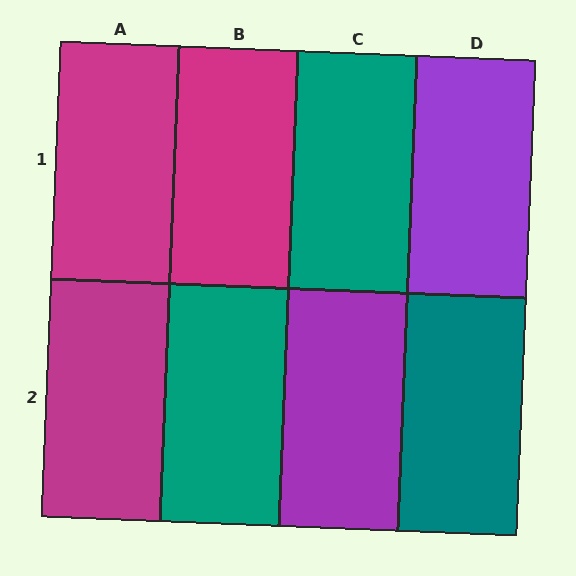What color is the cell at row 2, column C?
Purple.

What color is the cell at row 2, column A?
Magenta.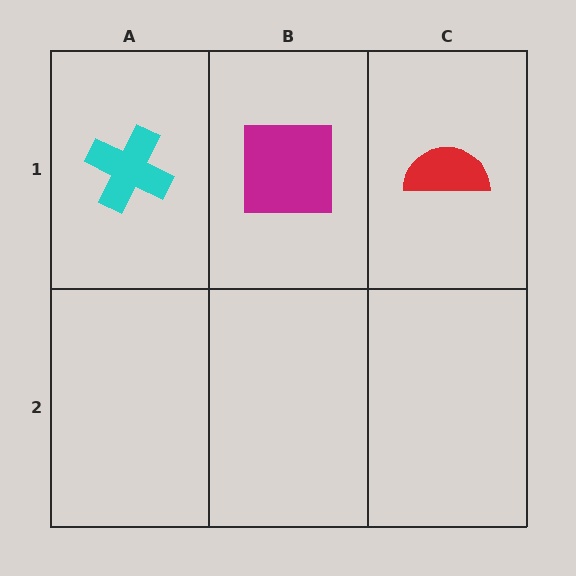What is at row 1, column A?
A cyan cross.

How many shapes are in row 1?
3 shapes.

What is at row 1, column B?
A magenta square.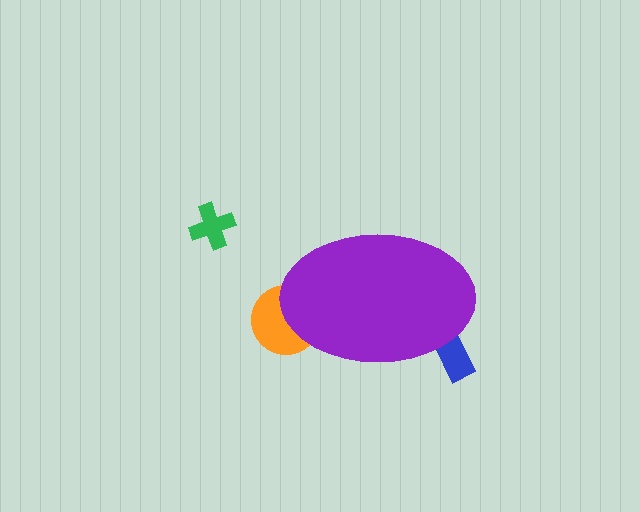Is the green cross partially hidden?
No, the green cross is fully visible.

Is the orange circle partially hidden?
Yes, the orange circle is partially hidden behind the purple ellipse.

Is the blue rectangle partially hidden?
Yes, the blue rectangle is partially hidden behind the purple ellipse.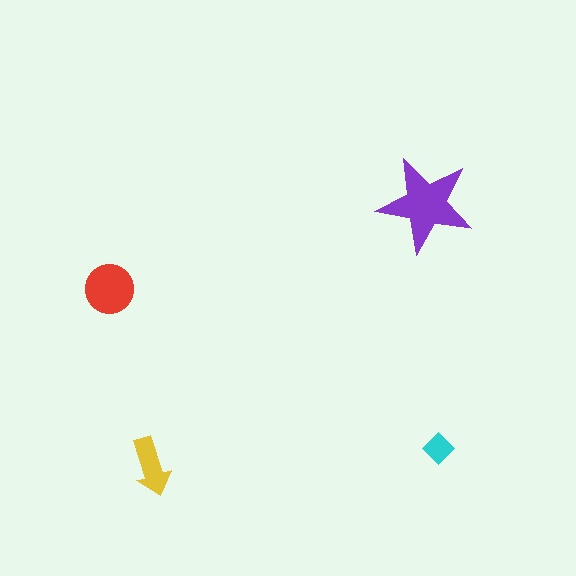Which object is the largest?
The purple star.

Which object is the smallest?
The cyan diamond.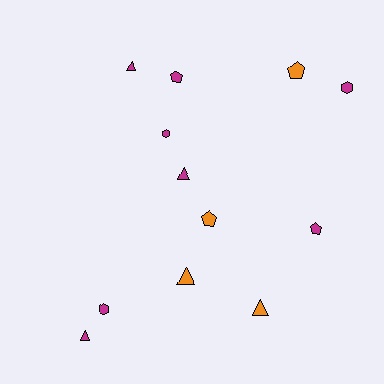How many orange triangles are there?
There are 2 orange triangles.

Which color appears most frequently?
Magenta, with 8 objects.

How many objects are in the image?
There are 12 objects.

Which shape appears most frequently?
Triangle, with 5 objects.